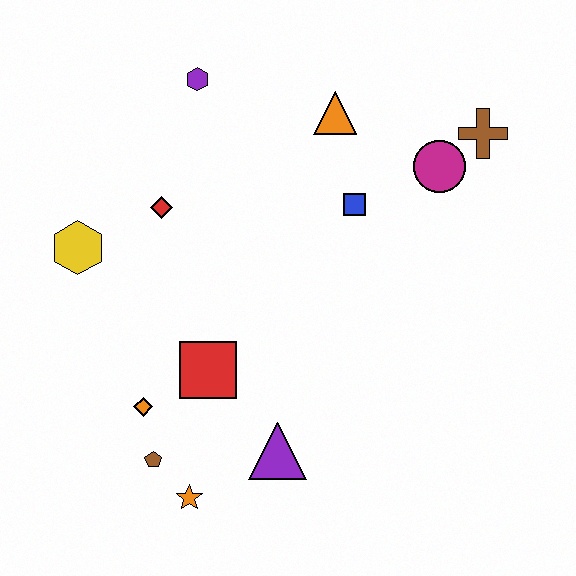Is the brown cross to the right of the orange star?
Yes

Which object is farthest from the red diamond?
The brown cross is farthest from the red diamond.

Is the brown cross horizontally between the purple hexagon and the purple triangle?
No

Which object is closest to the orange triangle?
The blue square is closest to the orange triangle.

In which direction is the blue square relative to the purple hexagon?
The blue square is to the right of the purple hexagon.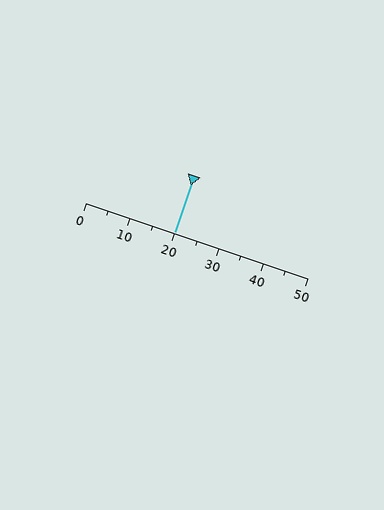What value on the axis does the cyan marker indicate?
The marker indicates approximately 20.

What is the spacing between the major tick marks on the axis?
The major ticks are spaced 10 apart.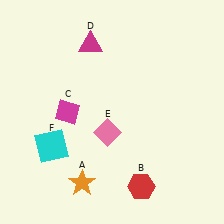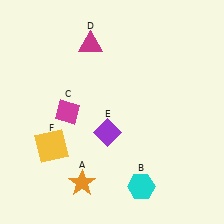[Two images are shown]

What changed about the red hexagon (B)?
In Image 1, B is red. In Image 2, it changed to cyan.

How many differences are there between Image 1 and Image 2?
There are 3 differences between the two images.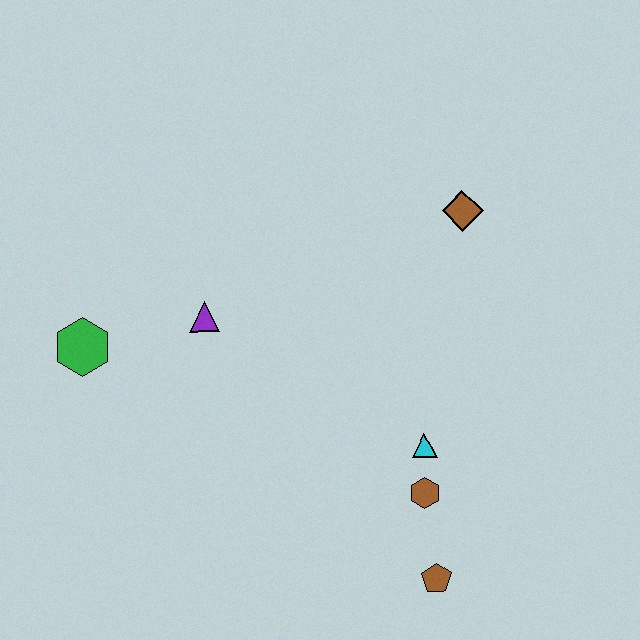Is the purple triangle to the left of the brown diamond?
Yes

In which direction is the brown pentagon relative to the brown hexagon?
The brown pentagon is below the brown hexagon.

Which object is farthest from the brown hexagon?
The green hexagon is farthest from the brown hexagon.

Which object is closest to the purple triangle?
The green hexagon is closest to the purple triangle.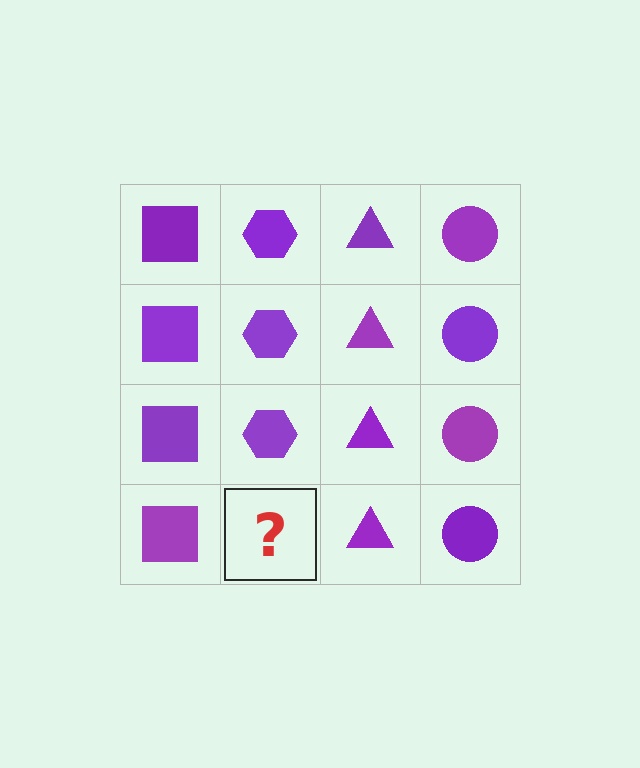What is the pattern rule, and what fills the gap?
The rule is that each column has a consistent shape. The gap should be filled with a purple hexagon.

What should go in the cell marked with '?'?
The missing cell should contain a purple hexagon.